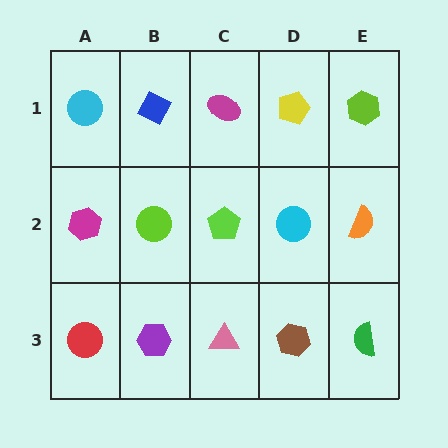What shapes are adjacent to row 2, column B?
A blue diamond (row 1, column B), a purple hexagon (row 3, column B), a magenta hexagon (row 2, column A), a lime pentagon (row 2, column C).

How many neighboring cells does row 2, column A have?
3.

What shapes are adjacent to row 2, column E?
A lime hexagon (row 1, column E), a green semicircle (row 3, column E), a cyan circle (row 2, column D).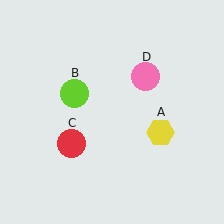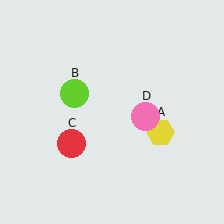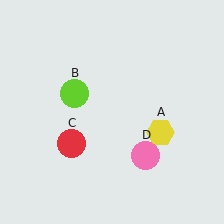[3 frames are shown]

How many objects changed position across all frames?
1 object changed position: pink circle (object D).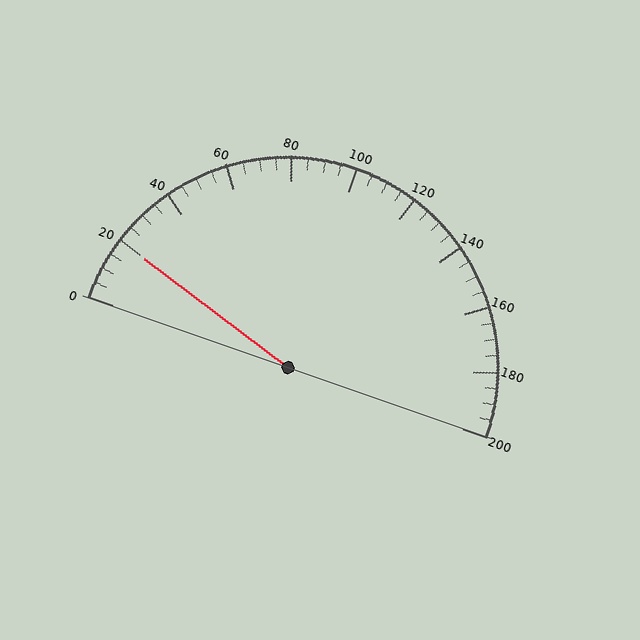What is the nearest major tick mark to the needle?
The nearest major tick mark is 20.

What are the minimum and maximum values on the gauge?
The gauge ranges from 0 to 200.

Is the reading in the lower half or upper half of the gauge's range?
The reading is in the lower half of the range (0 to 200).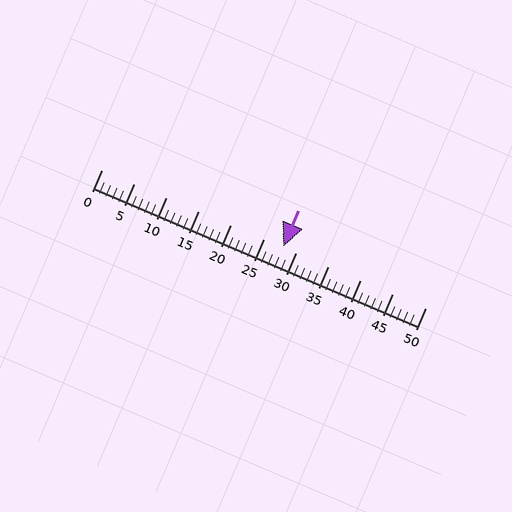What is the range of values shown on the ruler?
The ruler shows values from 0 to 50.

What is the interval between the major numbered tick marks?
The major tick marks are spaced 5 units apart.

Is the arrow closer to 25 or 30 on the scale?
The arrow is closer to 30.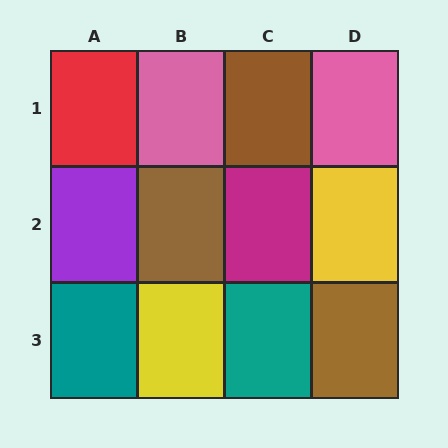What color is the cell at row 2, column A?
Purple.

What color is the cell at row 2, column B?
Brown.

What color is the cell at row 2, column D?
Yellow.